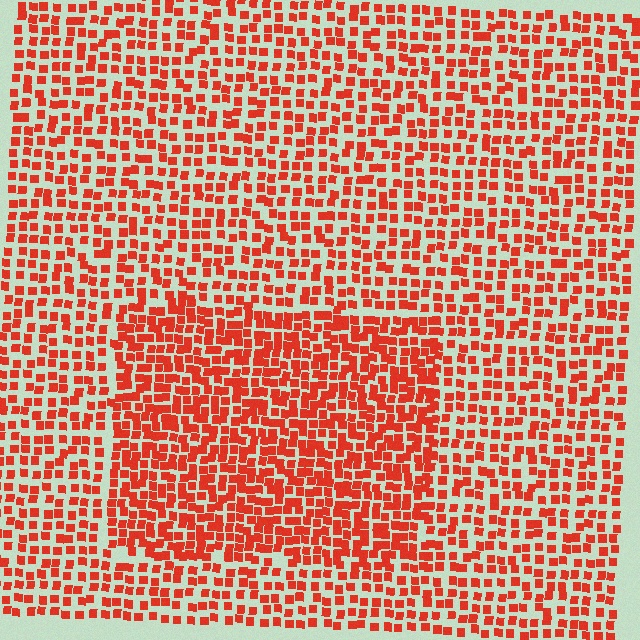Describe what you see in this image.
The image contains small red elements arranged at two different densities. A rectangle-shaped region is visible where the elements are more densely packed than the surrounding area.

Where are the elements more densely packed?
The elements are more densely packed inside the rectangle boundary.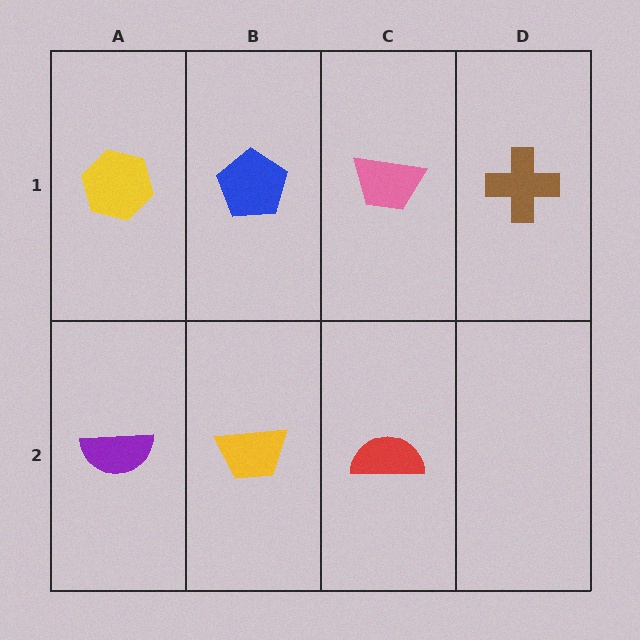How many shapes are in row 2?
3 shapes.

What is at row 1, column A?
A yellow hexagon.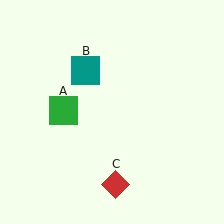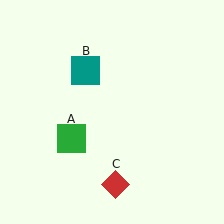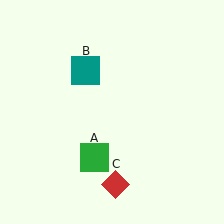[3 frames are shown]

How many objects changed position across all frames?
1 object changed position: green square (object A).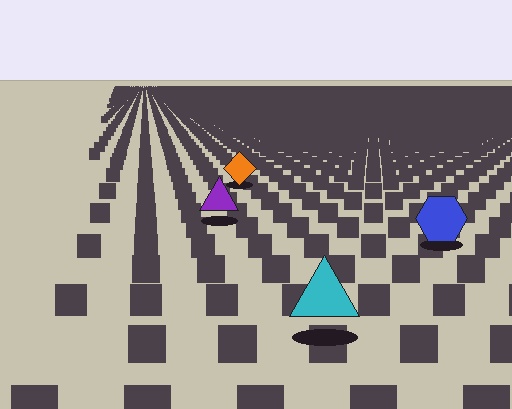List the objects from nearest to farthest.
From nearest to farthest: the cyan triangle, the blue hexagon, the purple triangle, the orange diamond.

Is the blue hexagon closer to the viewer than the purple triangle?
Yes. The blue hexagon is closer — you can tell from the texture gradient: the ground texture is coarser near it.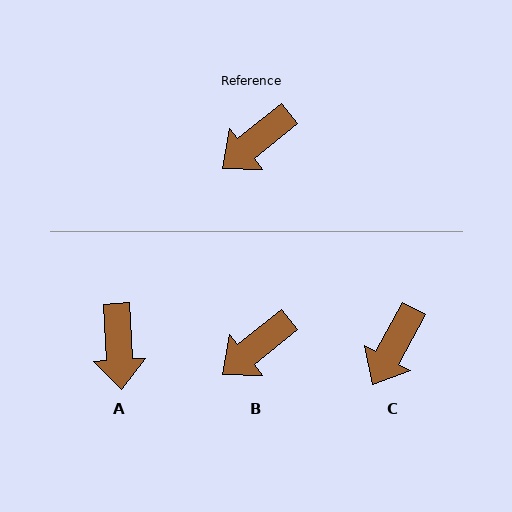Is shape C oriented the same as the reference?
No, it is off by about 22 degrees.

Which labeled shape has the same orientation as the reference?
B.